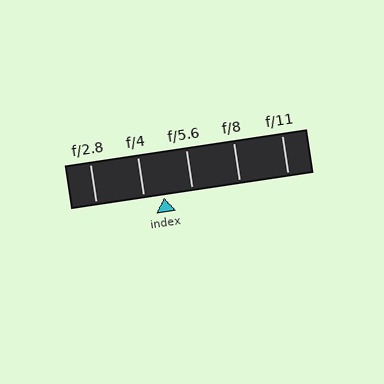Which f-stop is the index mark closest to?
The index mark is closest to f/4.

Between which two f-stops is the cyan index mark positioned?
The index mark is between f/4 and f/5.6.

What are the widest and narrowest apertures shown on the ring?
The widest aperture shown is f/2.8 and the narrowest is f/11.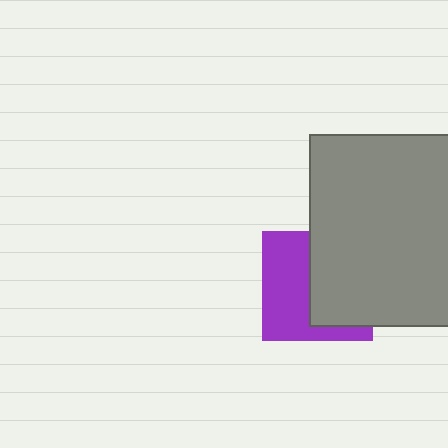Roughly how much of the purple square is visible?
About half of it is visible (roughly 50%).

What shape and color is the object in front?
The object in front is a gray rectangle.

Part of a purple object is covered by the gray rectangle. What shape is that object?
It is a square.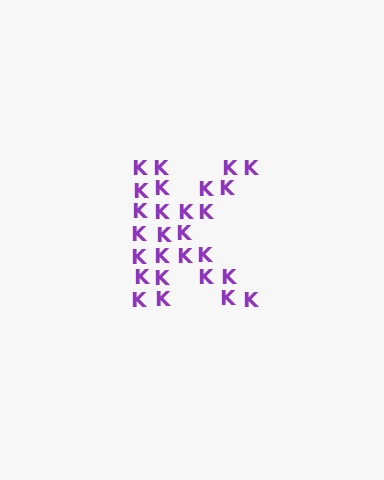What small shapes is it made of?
It is made of small letter K's.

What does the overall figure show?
The overall figure shows the letter K.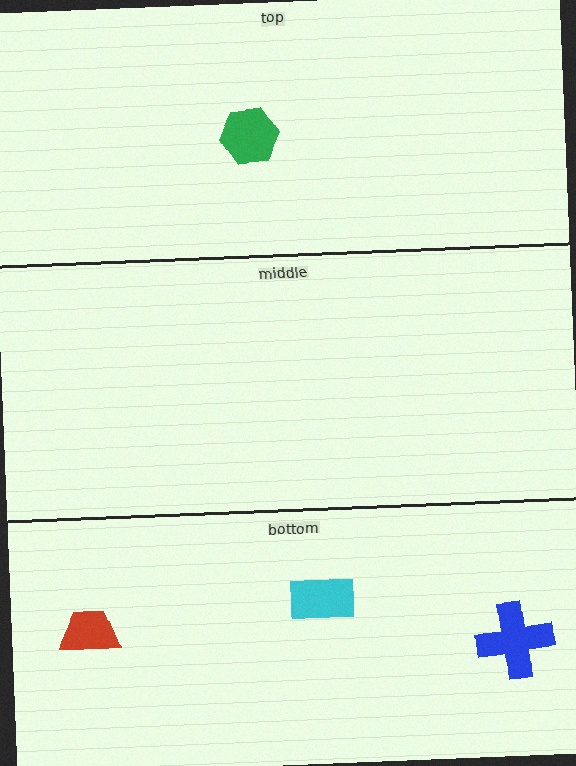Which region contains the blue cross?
The bottom region.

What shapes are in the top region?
The green hexagon.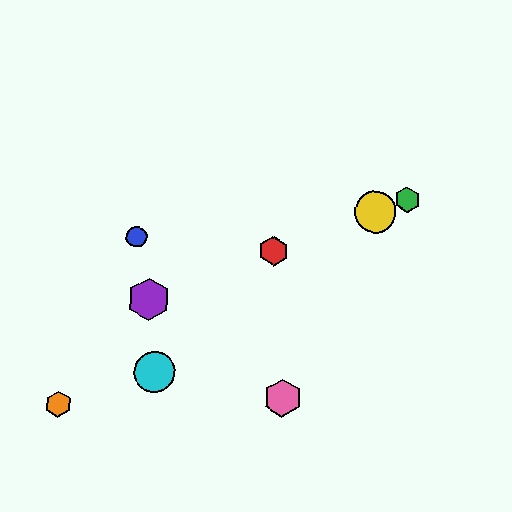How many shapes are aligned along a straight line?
4 shapes (the red hexagon, the green hexagon, the yellow circle, the purple hexagon) are aligned along a straight line.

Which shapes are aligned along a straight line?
The red hexagon, the green hexagon, the yellow circle, the purple hexagon are aligned along a straight line.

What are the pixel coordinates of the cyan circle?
The cyan circle is at (154, 372).